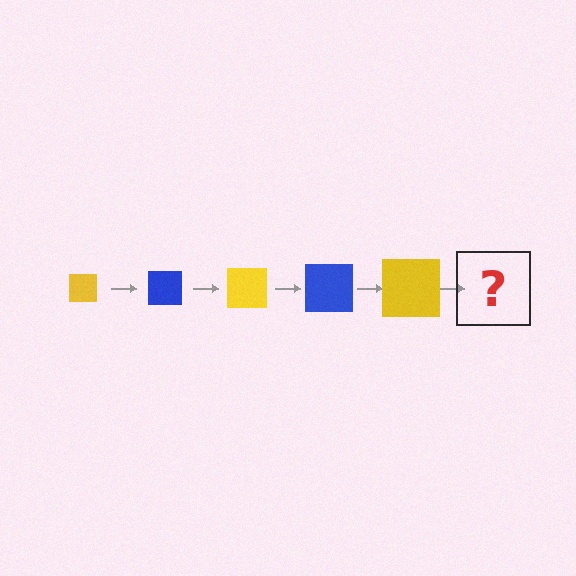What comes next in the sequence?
The next element should be a blue square, larger than the previous one.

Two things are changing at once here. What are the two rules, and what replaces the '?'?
The two rules are that the square grows larger each step and the color cycles through yellow and blue. The '?' should be a blue square, larger than the previous one.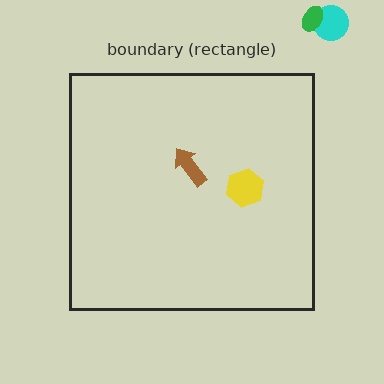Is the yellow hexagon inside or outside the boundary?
Inside.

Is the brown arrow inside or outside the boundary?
Inside.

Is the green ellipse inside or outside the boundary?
Outside.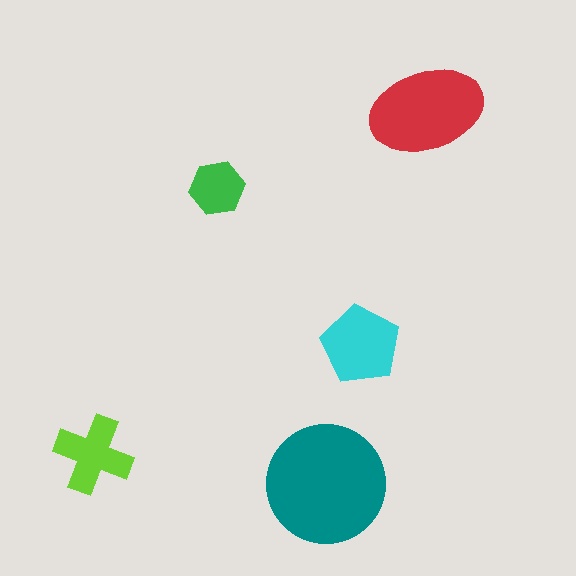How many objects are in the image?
There are 5 objects in the image.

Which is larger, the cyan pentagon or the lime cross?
The cyan pentagon.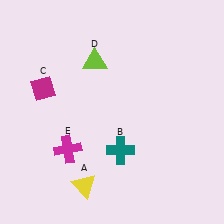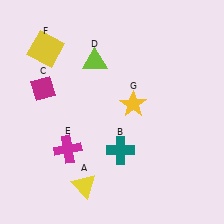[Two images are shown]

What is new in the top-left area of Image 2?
A yellow square (F) was added in the top-left area of Image 2.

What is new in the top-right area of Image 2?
A yellow star (G) was added in the top-right area of Image 2.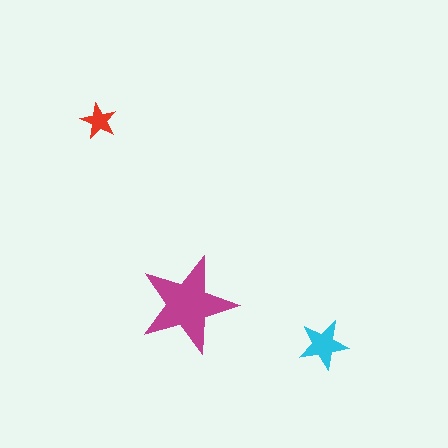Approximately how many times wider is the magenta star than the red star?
About 2.5 times wider.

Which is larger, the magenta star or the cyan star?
The magenta one.